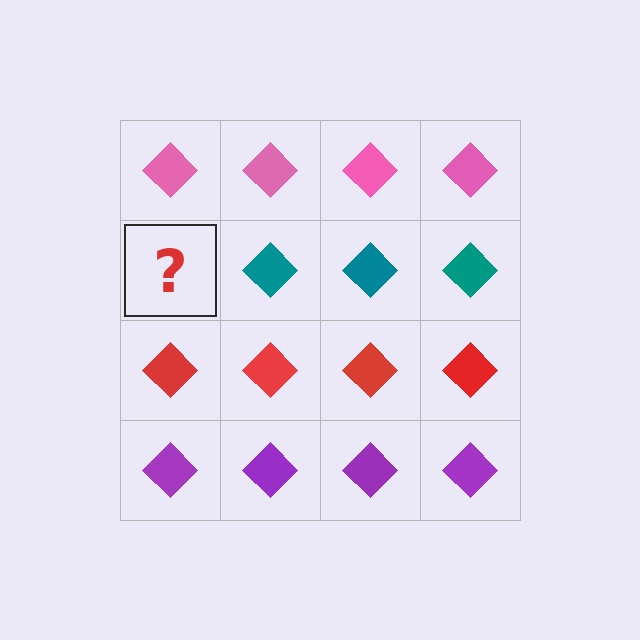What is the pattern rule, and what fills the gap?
The rule is that each row has a consistent color. The gap should be filled with a teal diamond.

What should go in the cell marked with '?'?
The missing cell should contain a teal diamond.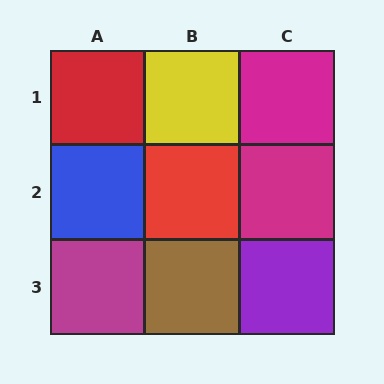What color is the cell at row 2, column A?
Blue.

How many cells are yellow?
1 cell is yellow.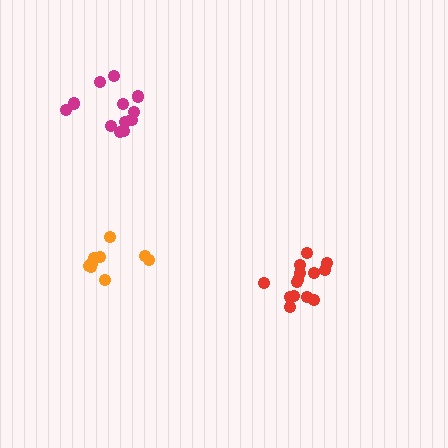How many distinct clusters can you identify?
There are 3 distinct clusters.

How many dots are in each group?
Group 1: 14 dots, Group 2: 12 dots, Group 3: 9 dots (35 total).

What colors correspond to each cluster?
The clusters are colored: red, magenta, orange.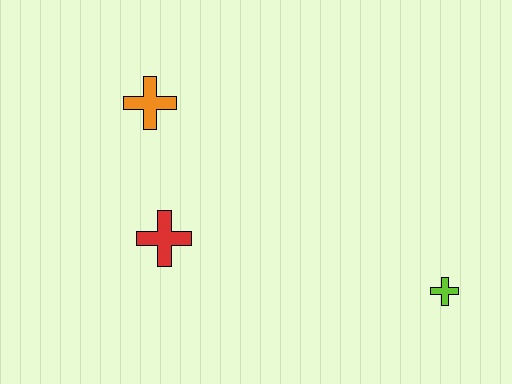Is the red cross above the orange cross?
No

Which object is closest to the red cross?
The orange cross is closest to the red cross.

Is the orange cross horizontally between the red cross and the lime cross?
No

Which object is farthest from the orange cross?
The lime cross is farthest from the orange cross.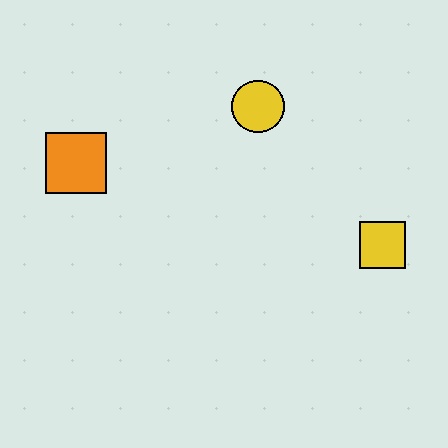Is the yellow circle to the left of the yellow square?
Yes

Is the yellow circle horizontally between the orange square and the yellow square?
Yes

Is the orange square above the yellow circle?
No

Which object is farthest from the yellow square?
The orange square is farthest from the yellow square.